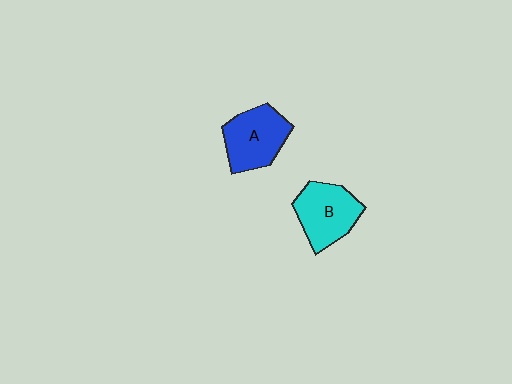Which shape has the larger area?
Shape A (blue).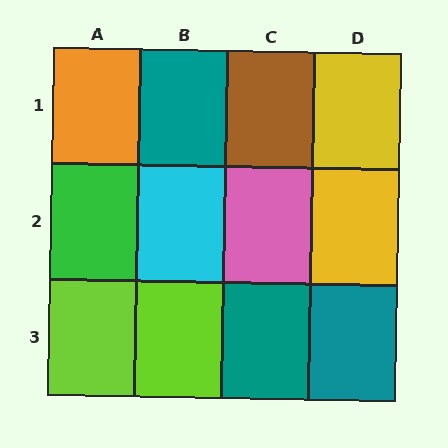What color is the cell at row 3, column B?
Lime.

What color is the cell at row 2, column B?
Cyan.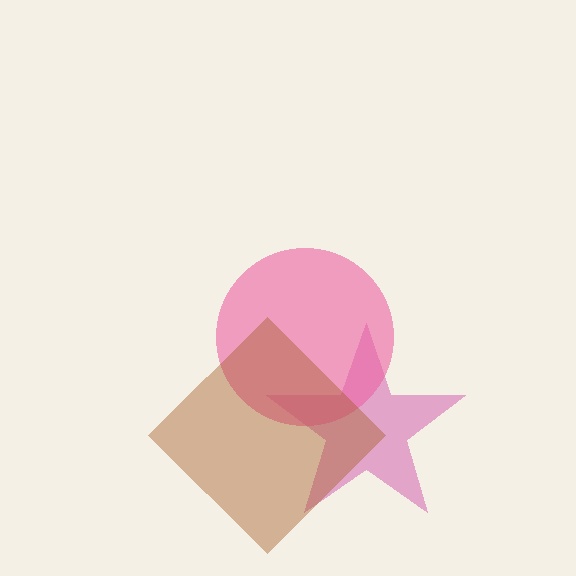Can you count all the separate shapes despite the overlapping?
Yes, there are 3 separate shapes.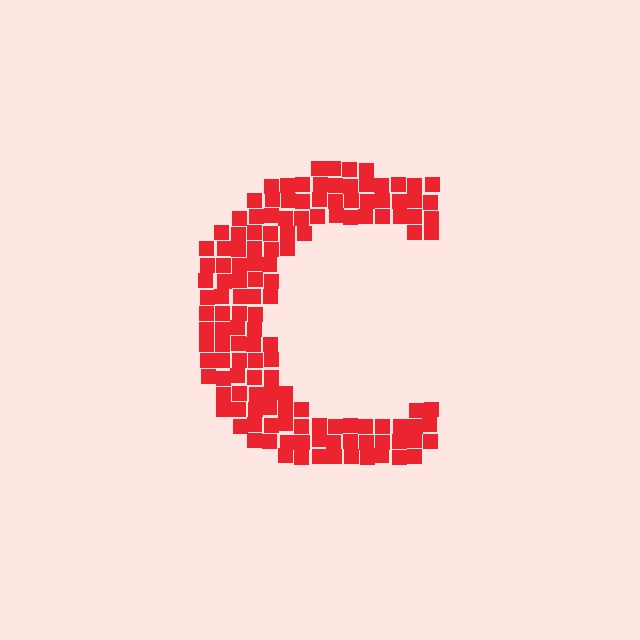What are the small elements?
The small elements are squares.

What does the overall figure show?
The overall figure shows the letter C.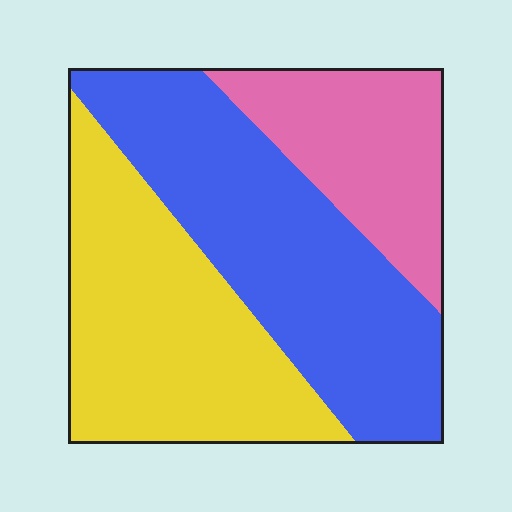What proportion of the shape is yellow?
Yellow takes up about three eighths (3/8) of the shape.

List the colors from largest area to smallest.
From largest to smallest: blue, yellow, pink.